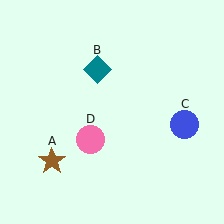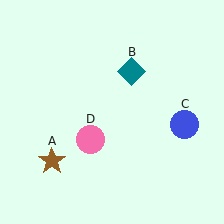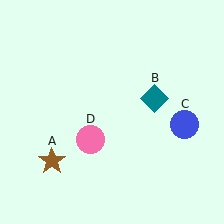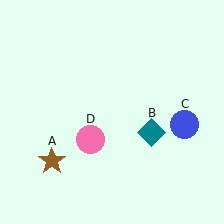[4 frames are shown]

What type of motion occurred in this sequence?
The teal diamond (object B) rotated clockwise around the center of the scene.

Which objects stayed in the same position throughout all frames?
Brown star (object A) and blue circle (object C) and pink circle (object D) remained stationary.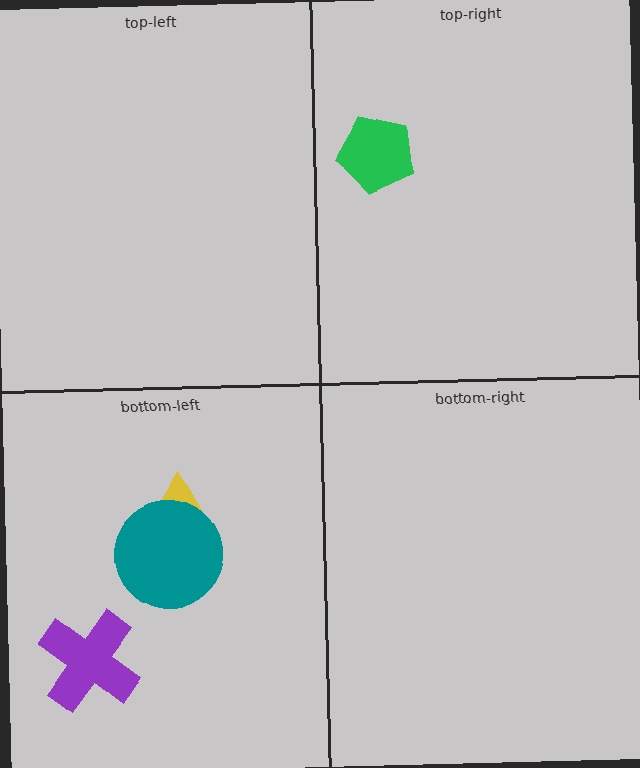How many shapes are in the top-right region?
1.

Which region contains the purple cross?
The bottom-left region.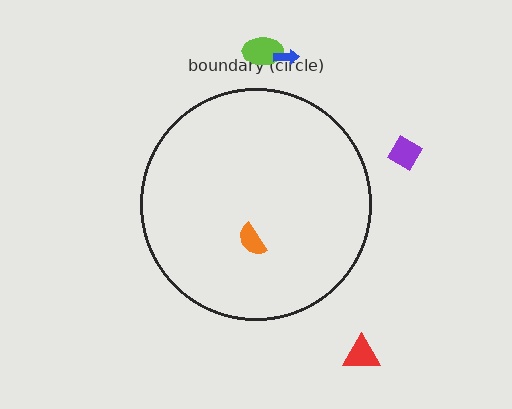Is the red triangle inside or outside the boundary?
Outside.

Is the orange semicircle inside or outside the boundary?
Inside.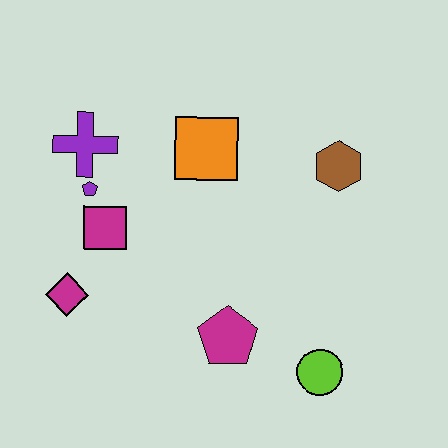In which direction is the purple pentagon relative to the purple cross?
The purple pentagon is below the purple cross.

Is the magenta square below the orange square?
Yes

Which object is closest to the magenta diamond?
The magenta square is closest to the magenta diamond.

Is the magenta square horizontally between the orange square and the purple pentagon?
Yes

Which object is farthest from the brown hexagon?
The magenta diamond is farthest from the brown hexagon.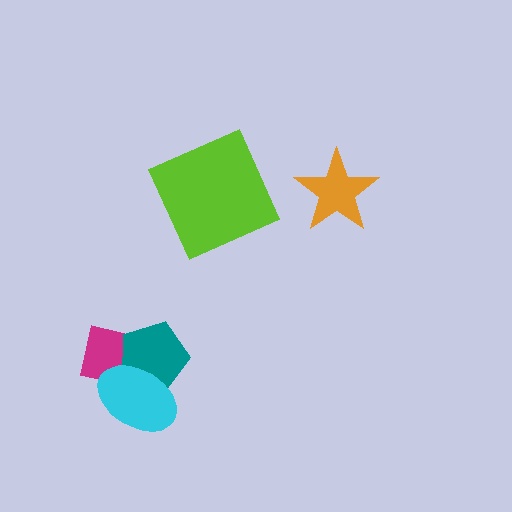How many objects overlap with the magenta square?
2 objects overlap with the magenta square.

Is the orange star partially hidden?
No, no other shape covers it.